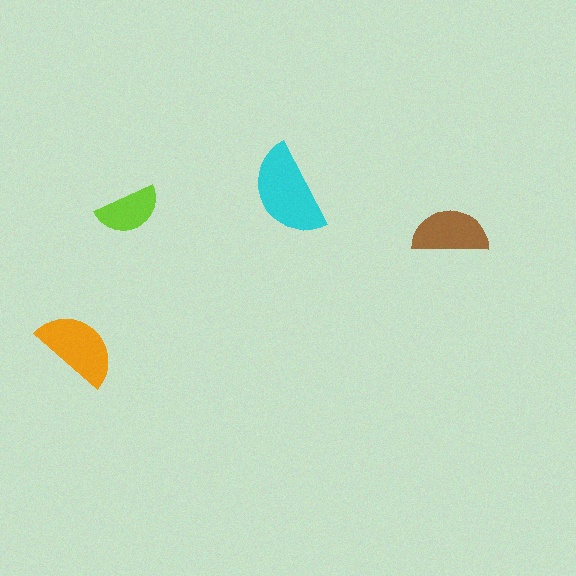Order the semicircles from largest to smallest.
the cyan one, the orange one, the brown one, the lime one.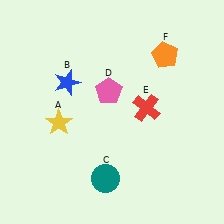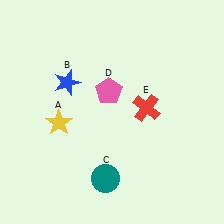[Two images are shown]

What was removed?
The orange pentagon (F) was removed in Image 2.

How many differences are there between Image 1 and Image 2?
There is 1 difference between the two images.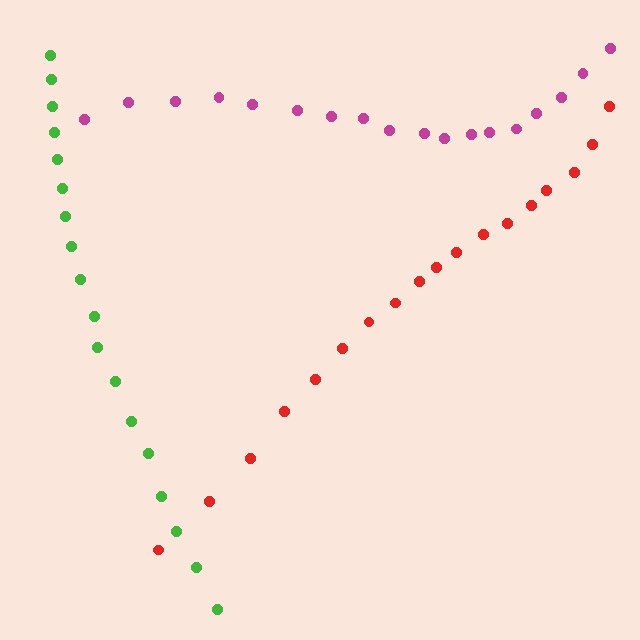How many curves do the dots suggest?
There are 3 distinct paths.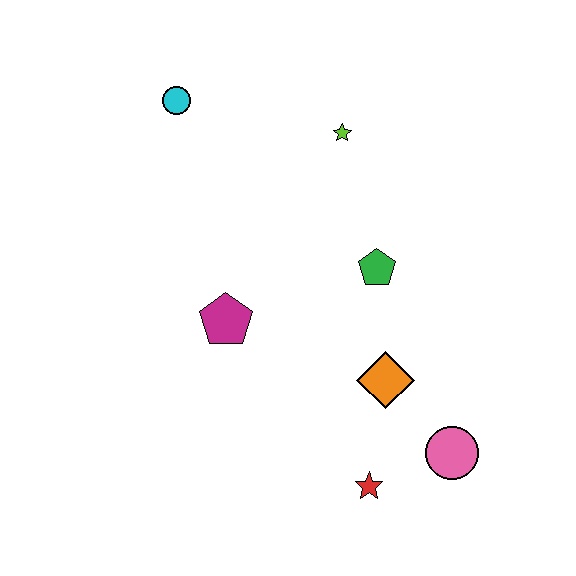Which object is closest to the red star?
The pink circle is closest to the red star.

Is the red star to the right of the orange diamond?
No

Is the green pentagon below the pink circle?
No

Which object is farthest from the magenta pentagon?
The pink circle is farthest from the magenta pentagon.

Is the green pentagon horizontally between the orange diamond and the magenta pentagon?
Yes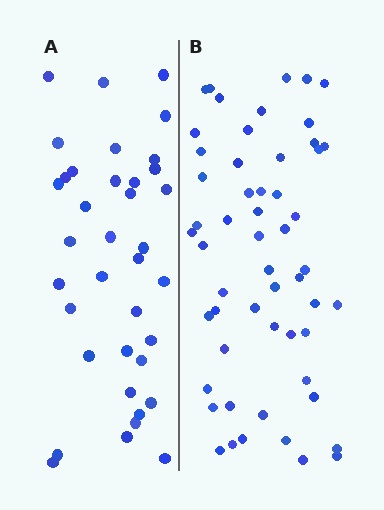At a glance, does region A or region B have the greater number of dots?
Region B (the right region) has more dots.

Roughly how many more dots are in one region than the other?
Region B has approximately 20 more dots than region A.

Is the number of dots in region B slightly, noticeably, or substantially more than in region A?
Region B has substantially more. The ratio is roughly 1.5 to 1.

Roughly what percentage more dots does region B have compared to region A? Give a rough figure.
About 50% more.